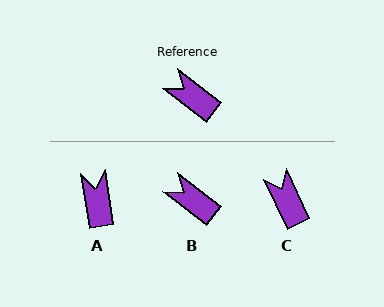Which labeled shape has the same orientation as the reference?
B.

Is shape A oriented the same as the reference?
No, it is off by about 44 degrees.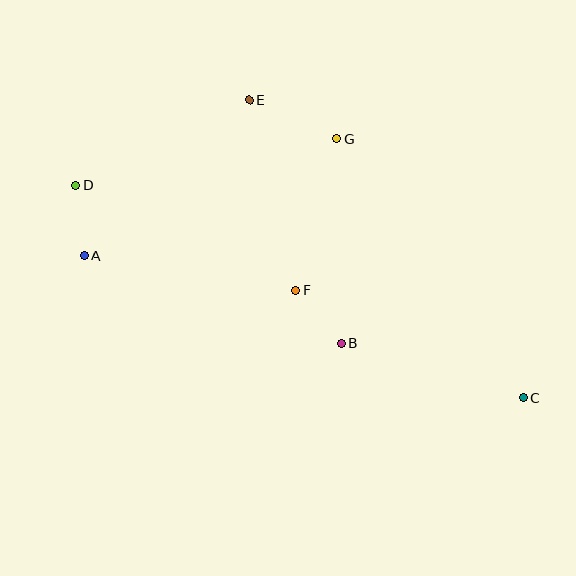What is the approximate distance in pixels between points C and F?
The distance between C and F is approximately 251 pixels.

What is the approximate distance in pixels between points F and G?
The distance between F and G is approximately 157 pixels.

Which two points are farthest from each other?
Points C and D are farthest from each other.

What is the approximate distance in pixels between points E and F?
The distance between E and F is approximately 196 pixels.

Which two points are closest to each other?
Points B and F are closest to each other.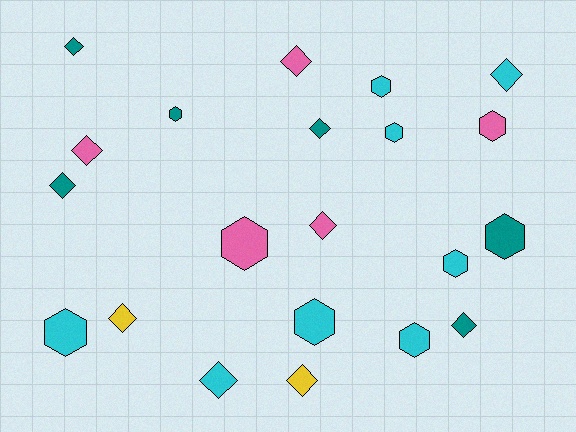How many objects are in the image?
There are 21 objects.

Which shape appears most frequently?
Diamond, with 11 objects.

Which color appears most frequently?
Cyan, with 8 objects.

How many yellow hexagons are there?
There are no yellow hexagons.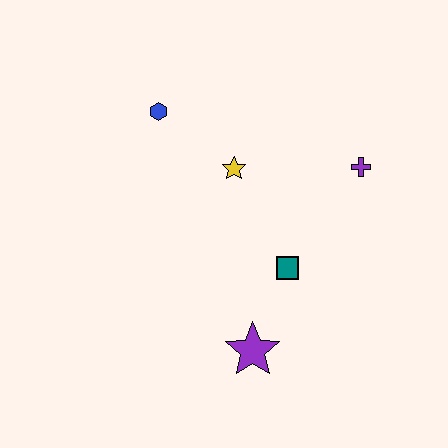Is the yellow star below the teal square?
No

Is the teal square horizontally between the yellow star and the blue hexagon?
No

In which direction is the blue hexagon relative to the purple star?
The blue hexagon is above the purple star.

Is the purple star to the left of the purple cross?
Yes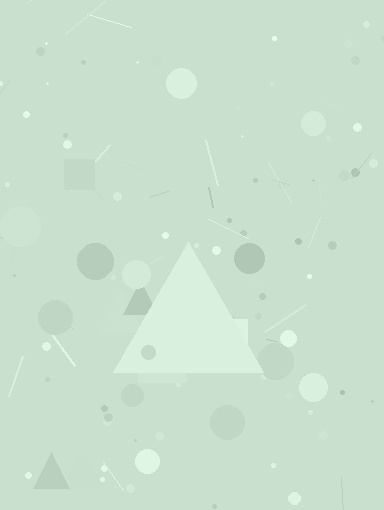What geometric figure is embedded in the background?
A triangle is embedded in the background.